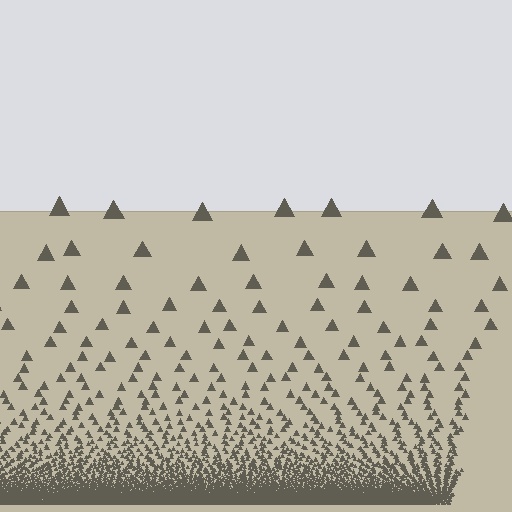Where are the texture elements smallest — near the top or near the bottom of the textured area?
Near the bottom.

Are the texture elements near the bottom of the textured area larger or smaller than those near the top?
Smaller. The gradient is inverted — elements near the bottom are smaller and denser.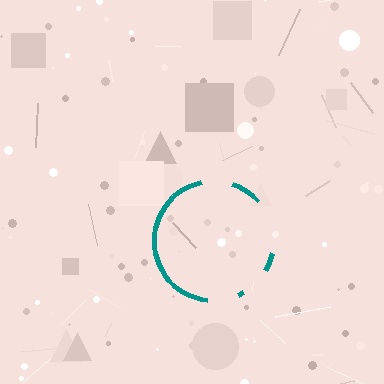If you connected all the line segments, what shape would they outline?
They would outline a circle.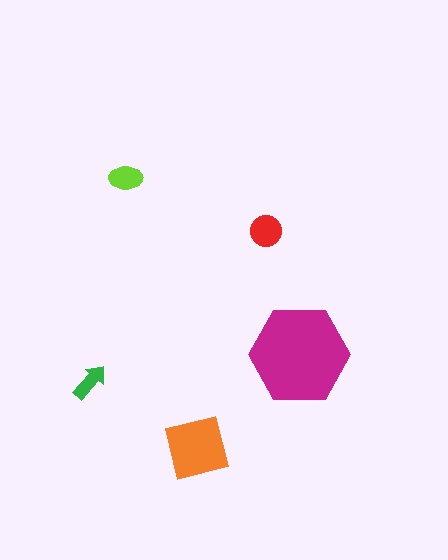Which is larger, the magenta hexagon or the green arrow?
The magenta hexagon.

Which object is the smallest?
The green arrow.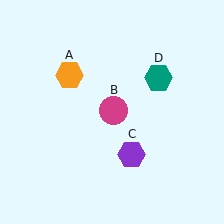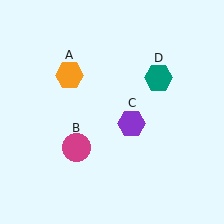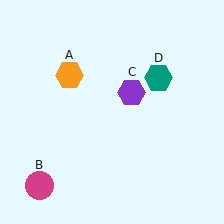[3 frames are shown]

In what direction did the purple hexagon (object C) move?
The purple hexagon (object C) moved up.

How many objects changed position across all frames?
2 objects changed position: magenta circle (object B), purple hexagon (object C).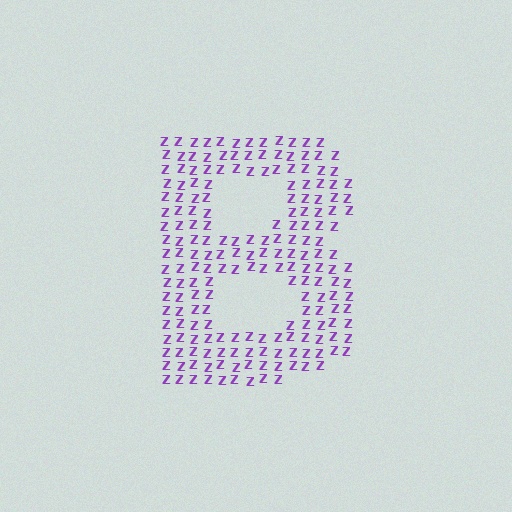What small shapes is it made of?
It is made of small letter Z's.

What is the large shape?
The large shape is the letter B.